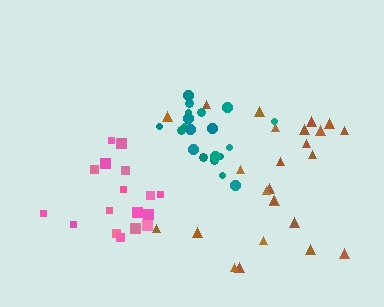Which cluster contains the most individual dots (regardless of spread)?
Brown (25).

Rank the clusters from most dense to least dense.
pink, teal, brown.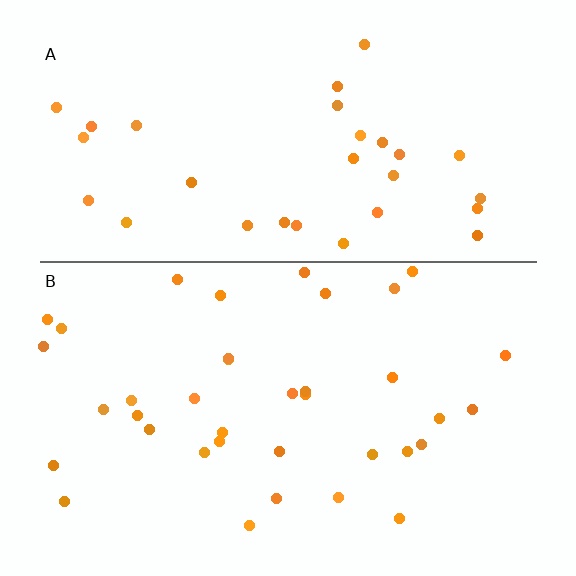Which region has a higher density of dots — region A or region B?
B (the bottom).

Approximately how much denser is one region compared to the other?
Approximately 1.2× — region B over region A.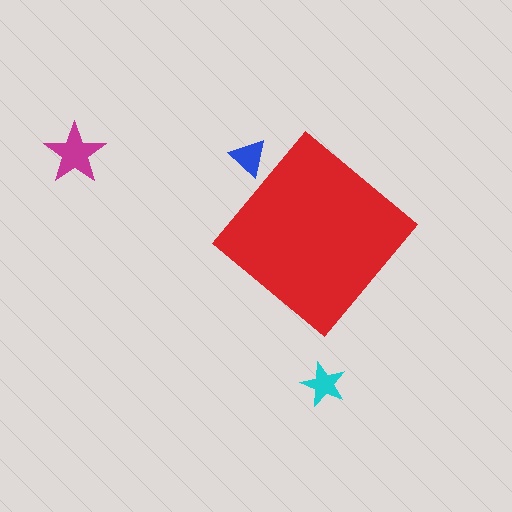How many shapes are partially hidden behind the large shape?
1 shape is partially hidden.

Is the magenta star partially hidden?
No, the magenta star is fully visible.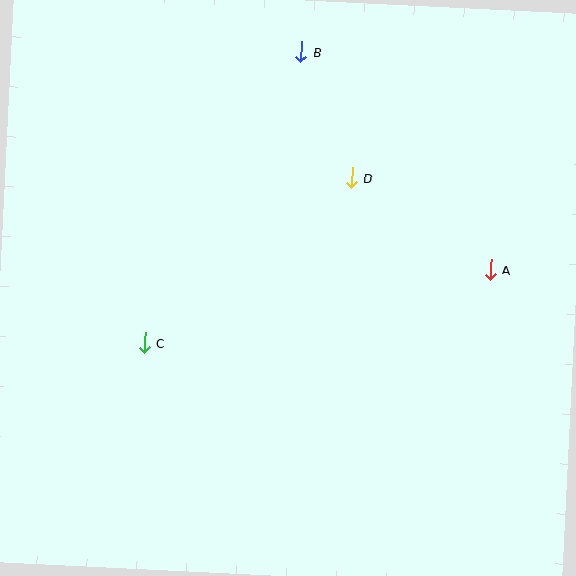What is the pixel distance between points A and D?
The distance between A and D is 166 pixels.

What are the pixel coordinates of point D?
Point D is at (352, 178).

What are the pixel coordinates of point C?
Point C is at (144, 343).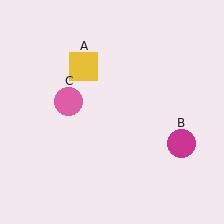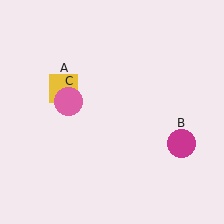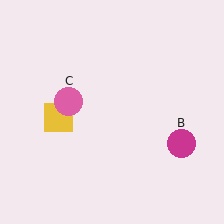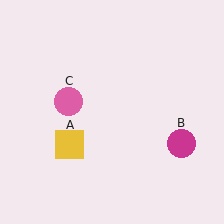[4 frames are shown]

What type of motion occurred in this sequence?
The yellow square (object A) rotated counterclockwise around the center of the scene.